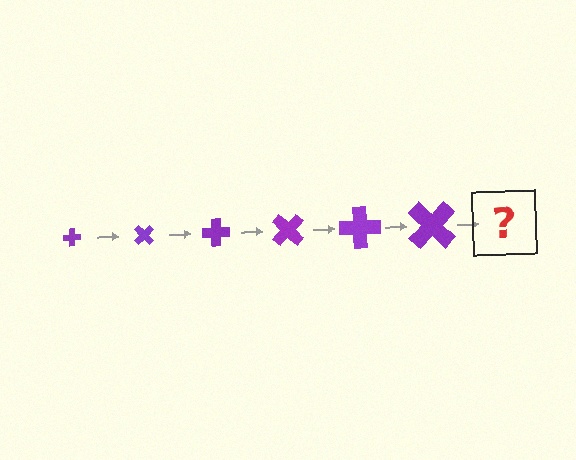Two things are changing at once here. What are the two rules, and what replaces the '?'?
The two rules are that the cross grows larger each step and it rotates 45 degrees each step. The '?' should be a cross, larger than the previous one and rotated 270 degrees from the start.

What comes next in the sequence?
The next element should be a cross, larger than the previous one and rotated 270 degrees from the start.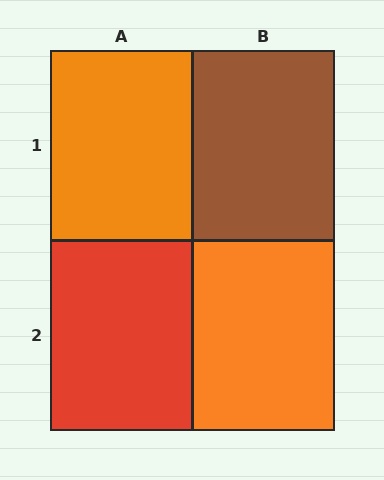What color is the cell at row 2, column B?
Orange.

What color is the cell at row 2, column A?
Red.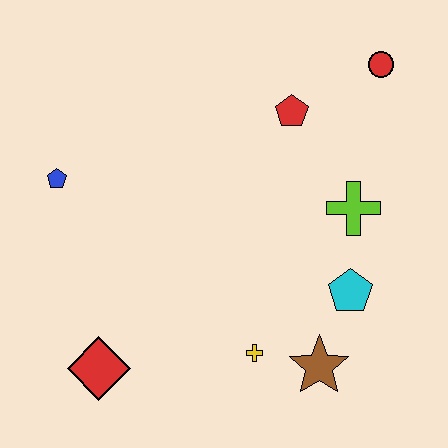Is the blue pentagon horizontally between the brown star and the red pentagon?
No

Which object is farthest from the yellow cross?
The red circle is farthest from the yellow cross.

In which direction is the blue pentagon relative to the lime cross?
The blue pentagon is to the left of the lime cross.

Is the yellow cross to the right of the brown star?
No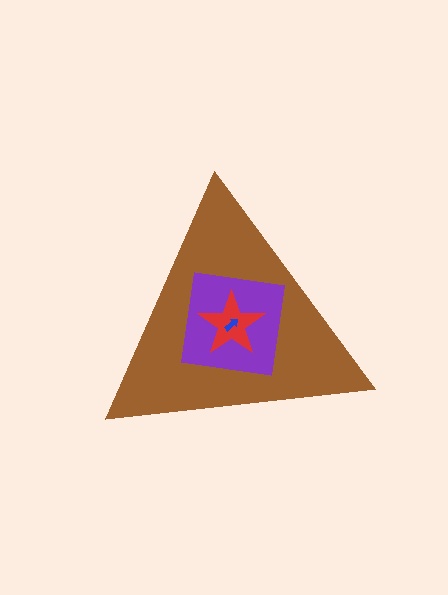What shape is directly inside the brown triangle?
The purple square.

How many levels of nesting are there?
4.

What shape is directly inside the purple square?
The red star.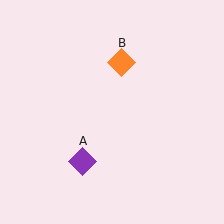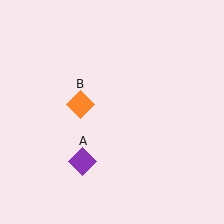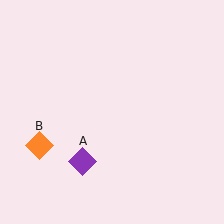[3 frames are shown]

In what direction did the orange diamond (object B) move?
The orange diamond (object B) moved down and to the left.